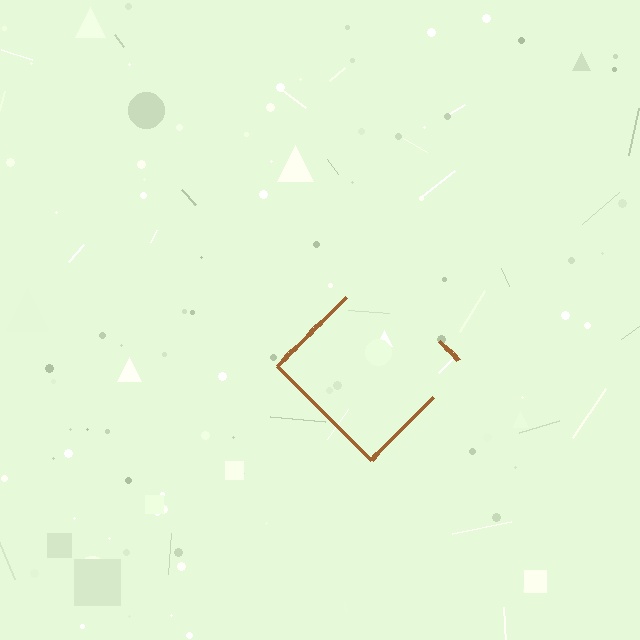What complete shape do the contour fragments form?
The contour fragments form a diamond.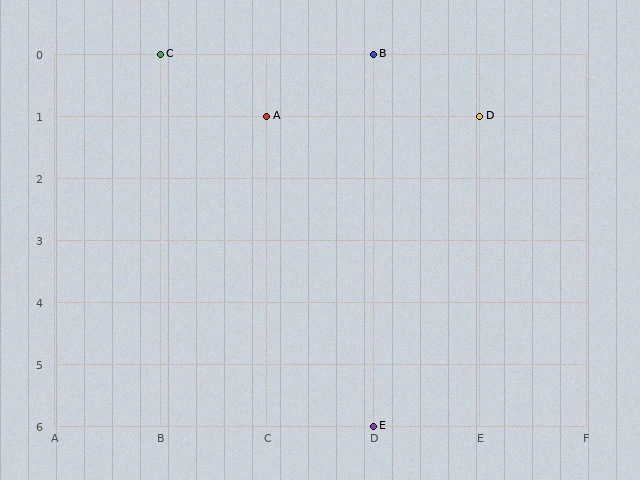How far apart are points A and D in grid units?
Points A and D are 2 columns apart.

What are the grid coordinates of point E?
Point E is at grid coordinates (D, 6).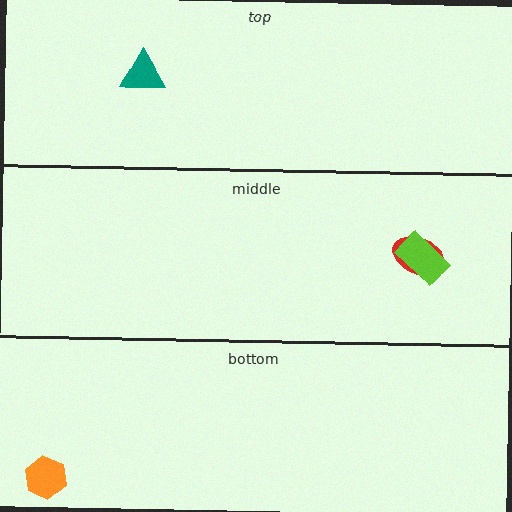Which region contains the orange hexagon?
The bottom region.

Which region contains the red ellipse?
The middle region.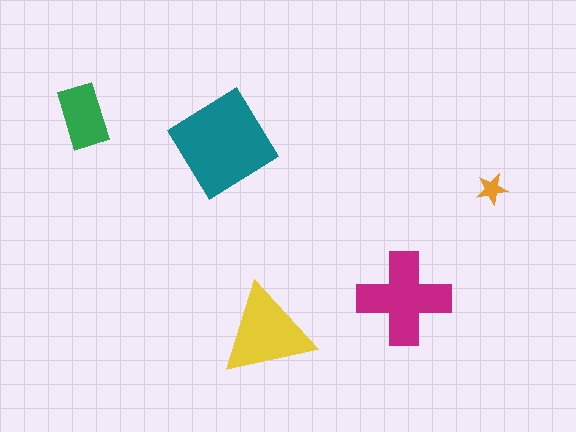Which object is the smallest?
The orange star.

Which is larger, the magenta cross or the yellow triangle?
The magenta cross.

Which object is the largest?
The teal diamond.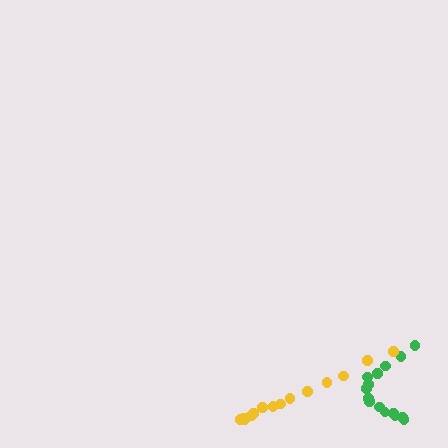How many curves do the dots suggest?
There are 2 distinct paths.